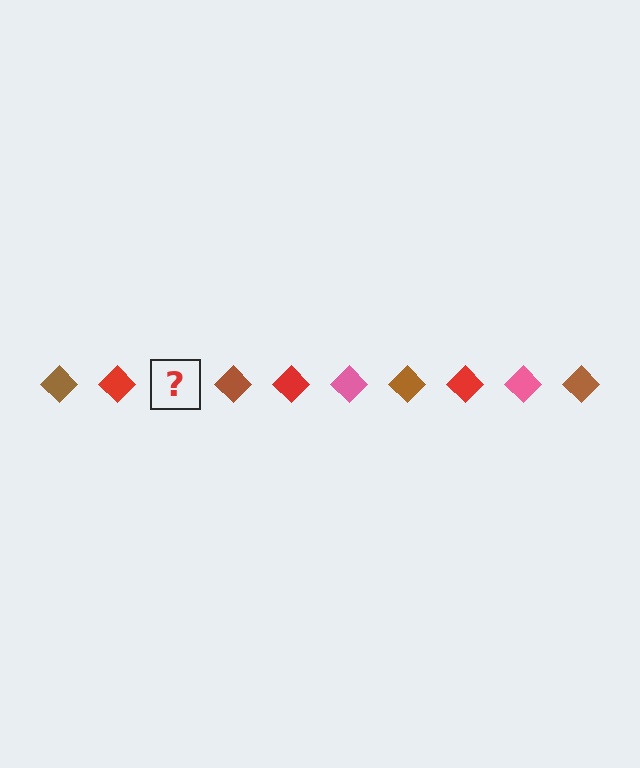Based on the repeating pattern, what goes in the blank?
The blank should be a pink diamond.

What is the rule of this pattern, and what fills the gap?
The rule is that the pattern cycles through brown, red, pink diamonds. The gap should be filled with a pink diamond.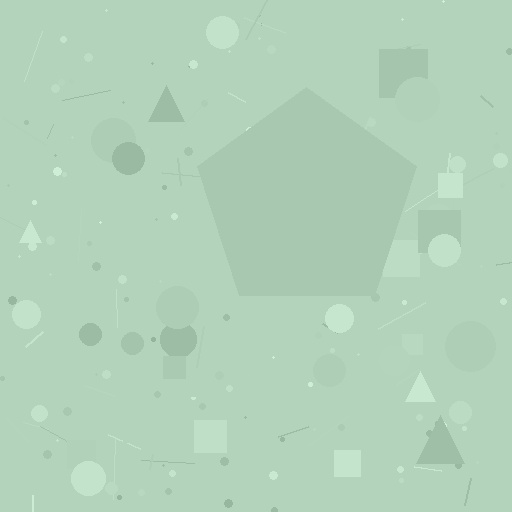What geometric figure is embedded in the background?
A pentagon is embedded in the background.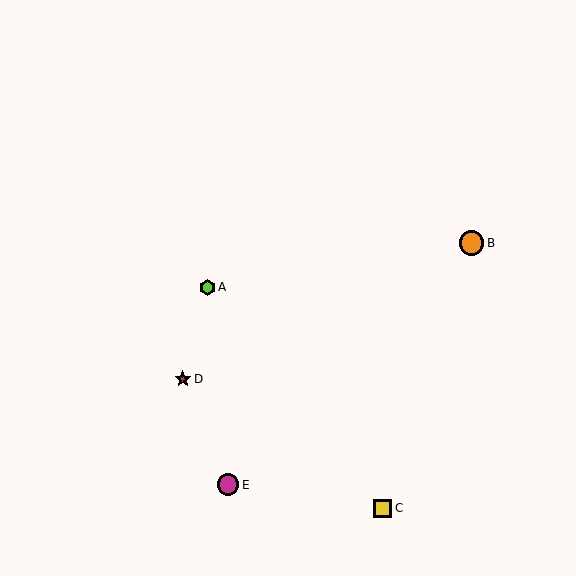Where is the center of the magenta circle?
The center of the magenta circle is at (228, 485).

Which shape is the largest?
The orange circle (labeled B) is the largest.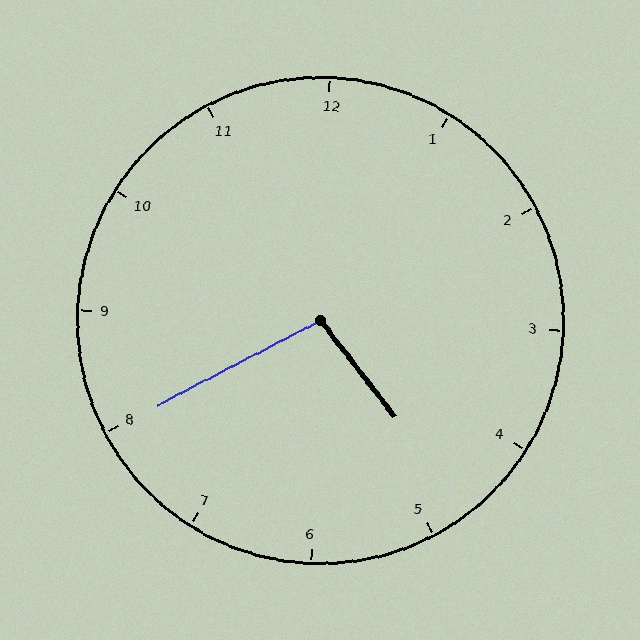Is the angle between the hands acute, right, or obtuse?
It is obtuse.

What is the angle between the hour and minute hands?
Approximately 100 degrees.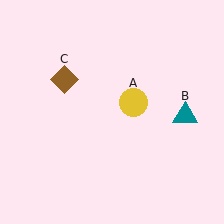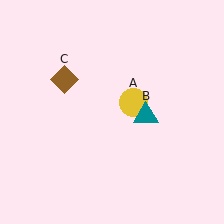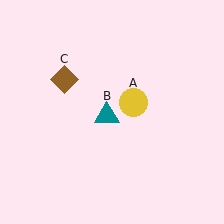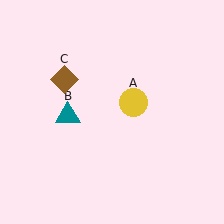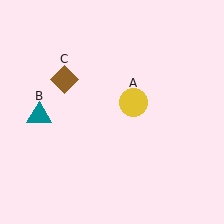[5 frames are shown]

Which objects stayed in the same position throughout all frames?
Yellow circle (object A) and brown diamond (object C) remained stationary.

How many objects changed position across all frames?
1 object changed position: teal triangle (object B).